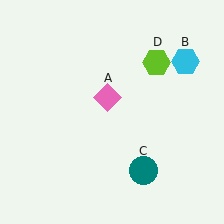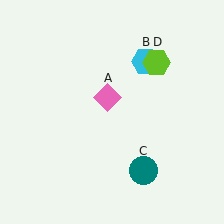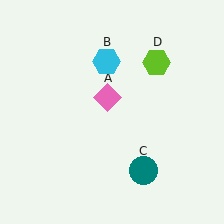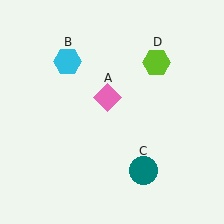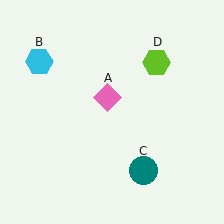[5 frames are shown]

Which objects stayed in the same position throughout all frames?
Pink diamond (object A) and teal circle (object C) and lime hexagon (object D) remained stationary.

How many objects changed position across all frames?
1 object changed position: cyan hexagon (object B).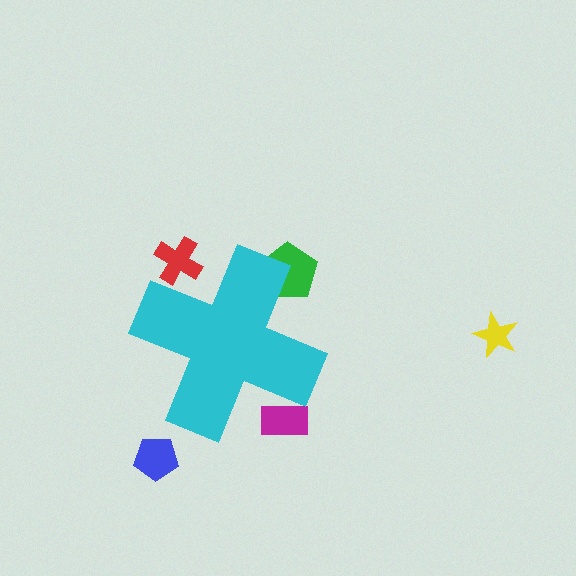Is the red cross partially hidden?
Yes, the red cross is partially hidden behind the cyan cross.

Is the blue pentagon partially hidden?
No, the blue pentagon is fully visible.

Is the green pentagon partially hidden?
Yes, the green pentagon is partially hidden behind the cyan cross.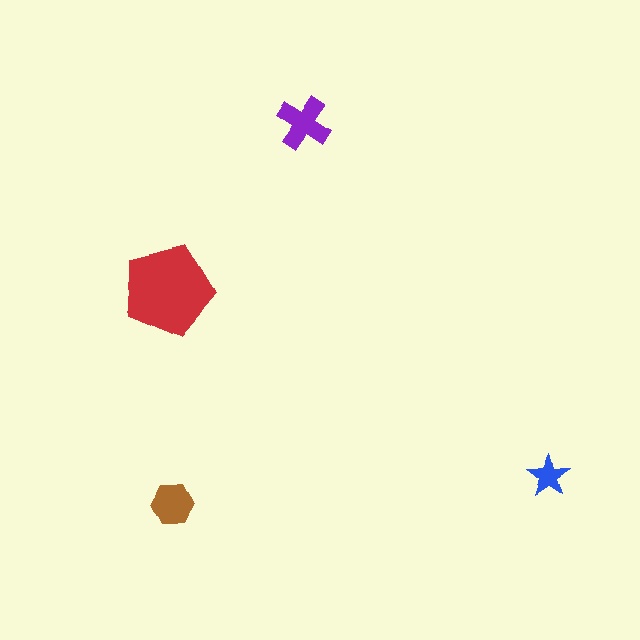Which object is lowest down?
The brown hexagon is bottommost.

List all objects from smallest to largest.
The blue star, the brown hexagon, the purple cross, the red pentagon.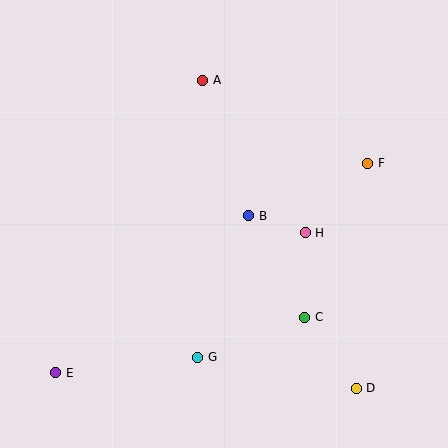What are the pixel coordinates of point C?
Point C is at (305, 317).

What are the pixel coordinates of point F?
Point F is at (368, 163).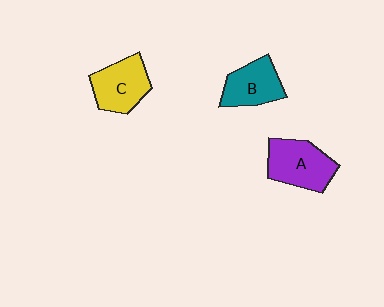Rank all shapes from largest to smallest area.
From largest to smallest: A (purple), C (yellow), B (teal).